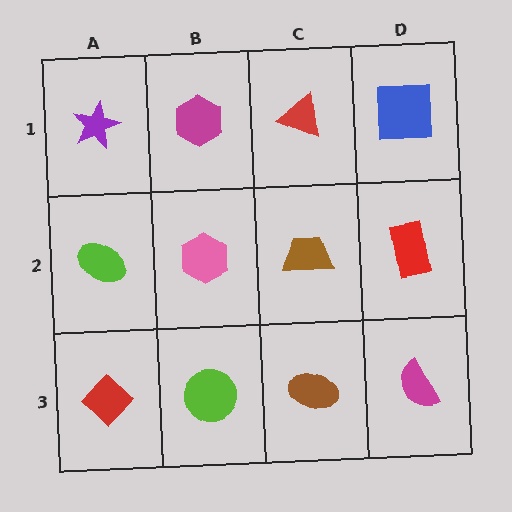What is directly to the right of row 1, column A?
A magenta hexagon.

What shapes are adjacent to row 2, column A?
A purple star (row 1, column A), a red diamond (row 3, column A), a pink hexagon (row 2, column B).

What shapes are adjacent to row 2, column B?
A magenta hexagon (row 1, column B), a lime circle (row 3, column B), a lime ellipse (row 2, column A), a brown trapezoid (row 2, column C).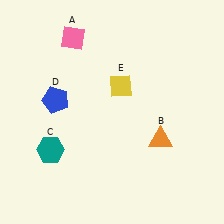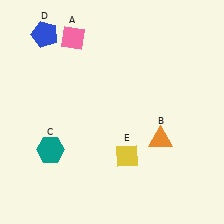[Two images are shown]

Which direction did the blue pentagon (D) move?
The blue pentagon (D) moved up.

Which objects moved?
The objects that moved are: the blue pentagon (D), the yellow diamond (E).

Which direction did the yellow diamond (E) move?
The yellow diamond (E) moved down.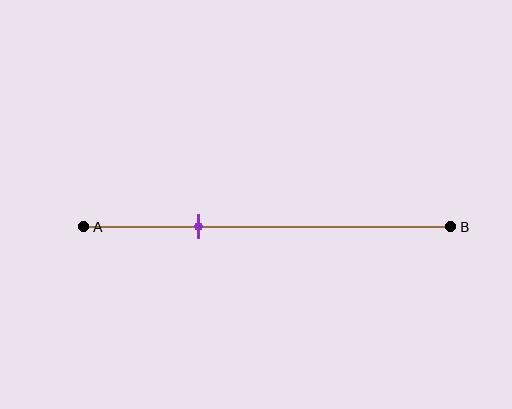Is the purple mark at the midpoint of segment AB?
No, the mark is at about 30% from A, not at the 50% midpoint.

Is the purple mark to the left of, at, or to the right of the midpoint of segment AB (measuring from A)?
The purple mark is to the left of the midpoint of segment AB.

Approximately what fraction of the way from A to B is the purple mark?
The purple mark is approximately 30% of the way from A to B.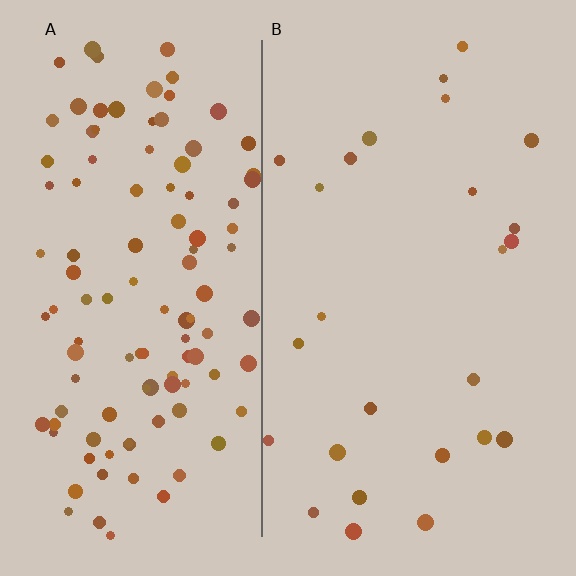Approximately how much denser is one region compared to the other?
Approximately 4.4× — region A over region B.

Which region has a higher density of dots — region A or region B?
A (the left).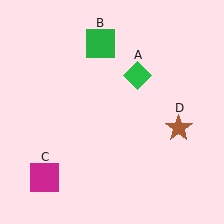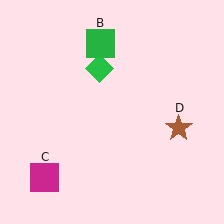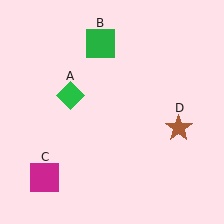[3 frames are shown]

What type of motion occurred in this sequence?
The green diamond (object A) rotated counterclockwise around the center of the scene.